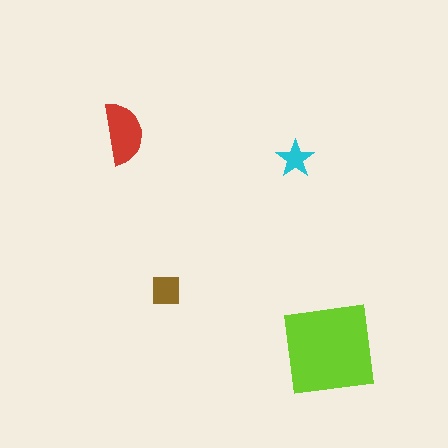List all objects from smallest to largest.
The cyan star, the brown square, the red semicircle, the lime square.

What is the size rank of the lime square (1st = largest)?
1st.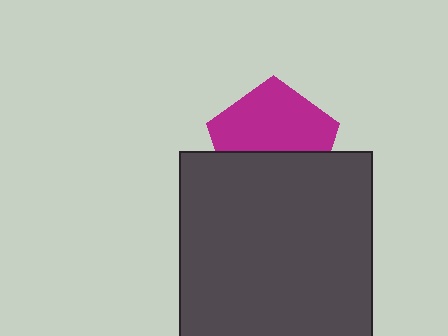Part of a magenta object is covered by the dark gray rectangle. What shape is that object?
It is a pentagon.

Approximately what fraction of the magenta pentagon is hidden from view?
Roughly 42% of the magenta pentagon is hidden behind the dark gray rectangle.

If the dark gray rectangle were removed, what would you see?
You would see the complete magenta pentagon.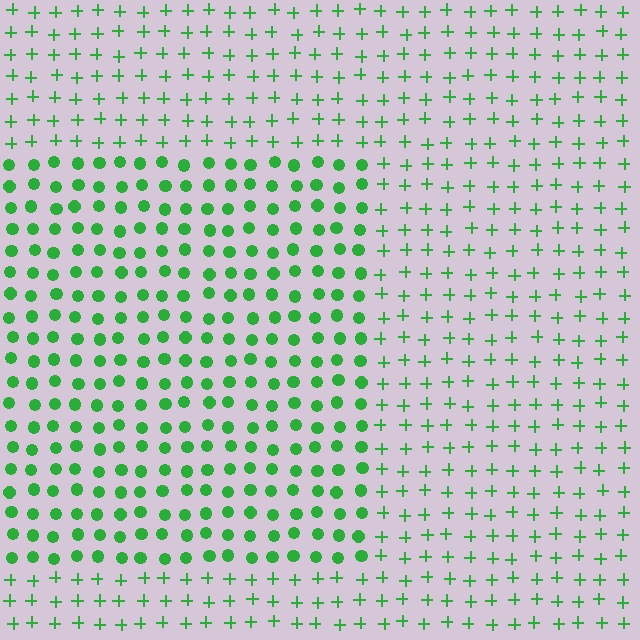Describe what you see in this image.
The image is filled with small green elements arranged in a uniform grid. A rectangle-shaped region contains circles, while the surrounding area contains plus signs. The boundary is defined purely by the change in element shape.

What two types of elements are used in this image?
The image uses circles inside the rectangle region and plus signs outside it.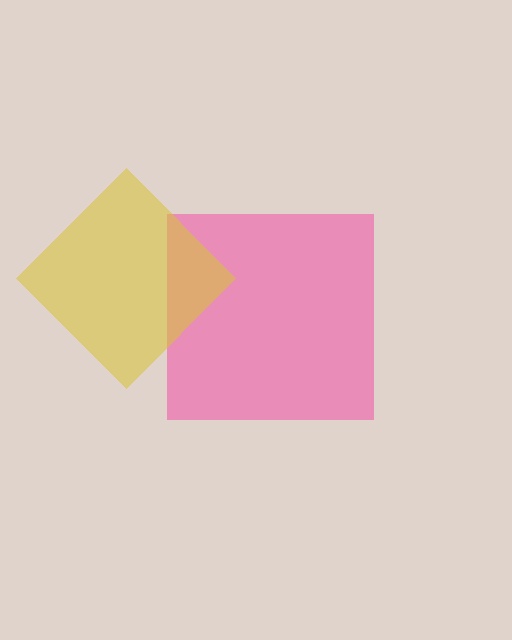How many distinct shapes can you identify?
There are 2 distinct shapes: a pink square, a yellow diamond.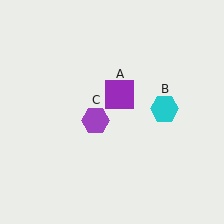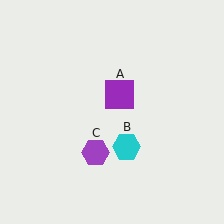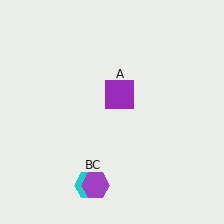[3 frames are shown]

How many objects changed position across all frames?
2 objects changed position: cyan hexagon (object B), purple hexagon (object C).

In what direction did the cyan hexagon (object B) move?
The cyan hexagon (object B) moved down and to the left.